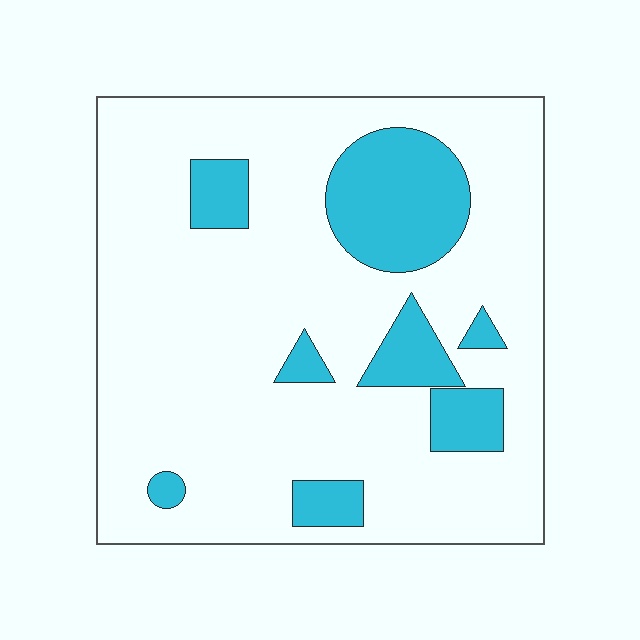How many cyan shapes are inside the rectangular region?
8.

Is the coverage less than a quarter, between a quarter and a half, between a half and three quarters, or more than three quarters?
Less than a quarter.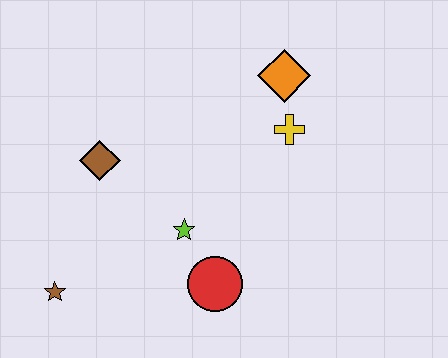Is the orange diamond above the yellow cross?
Yes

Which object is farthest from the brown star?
The orange diamond is farthest from the brown star.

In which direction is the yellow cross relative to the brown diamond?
The yellow cross is to the right of the brown diamond.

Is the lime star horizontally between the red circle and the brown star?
Yes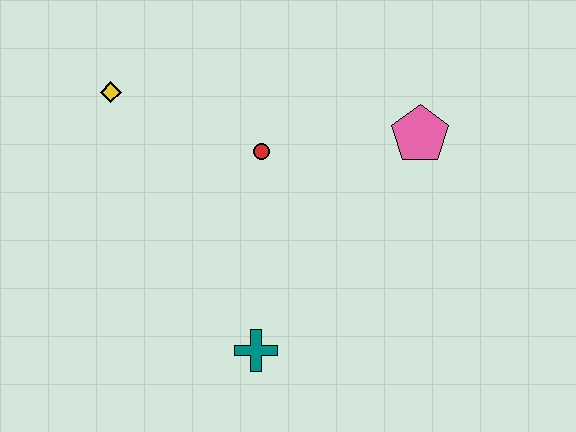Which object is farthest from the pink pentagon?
The yellow diamond is farthest from the pink pentagon.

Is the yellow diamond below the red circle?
No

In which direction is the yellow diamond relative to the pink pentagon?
The yellow diamond is to the left of the pink pentagon.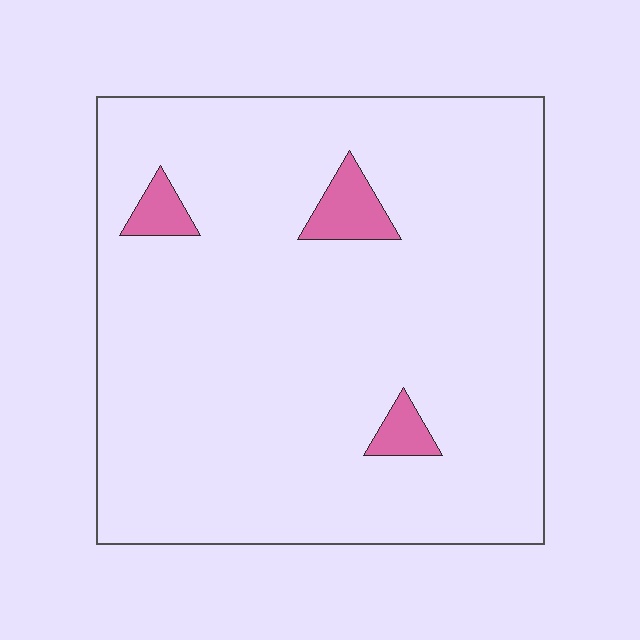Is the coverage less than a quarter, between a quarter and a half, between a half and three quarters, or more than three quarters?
Less than a quarter.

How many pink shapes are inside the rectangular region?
3.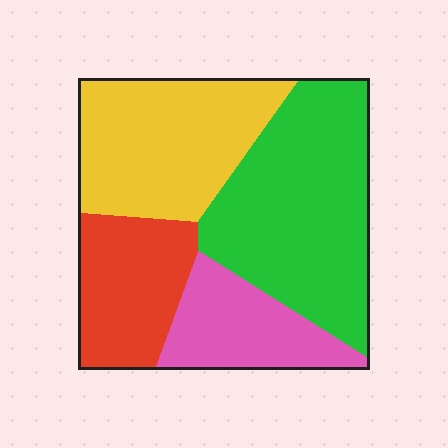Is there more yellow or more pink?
Yellow.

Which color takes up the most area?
Green, at roughly 35%.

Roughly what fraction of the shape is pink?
Pink covers 16% of the shape.